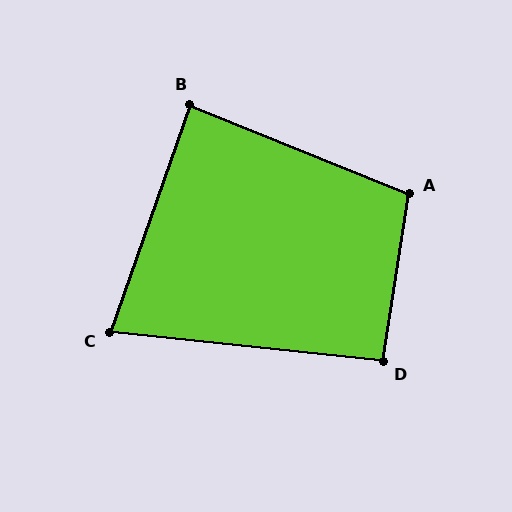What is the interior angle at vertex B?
Approximately 87 degrees (approximately right).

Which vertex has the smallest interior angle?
C, at approximately 77 degrees.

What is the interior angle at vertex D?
Approximately 93 degrees (approximately right).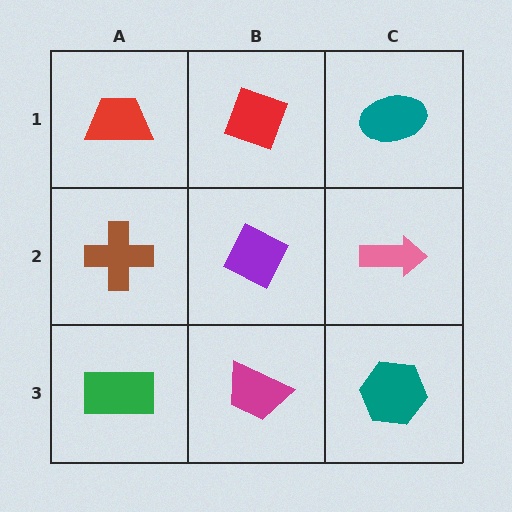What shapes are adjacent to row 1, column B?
A purple diamond (row 2, column B), a red trapezoid (row 1, column A), a teal ellipse (row 1, column C).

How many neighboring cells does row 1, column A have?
2.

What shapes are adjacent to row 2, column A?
A red trapezoid (row 1, column A), a green rectangle (row 3, column A), a purple diamond (row 2, column B).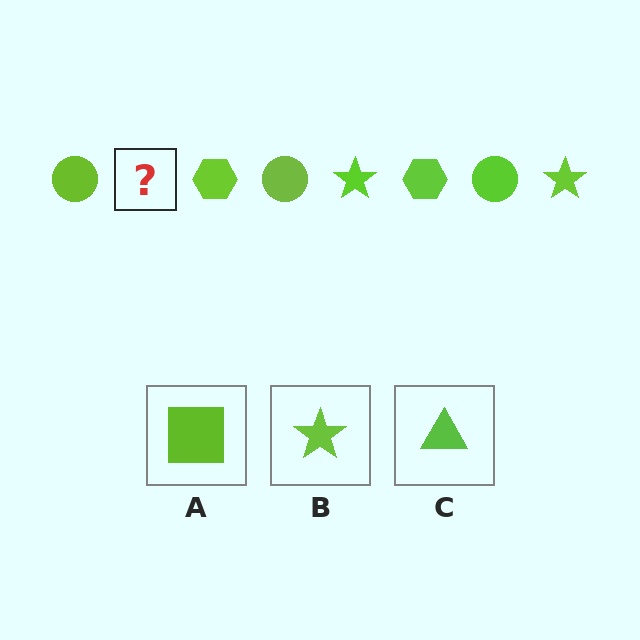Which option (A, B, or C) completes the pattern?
B.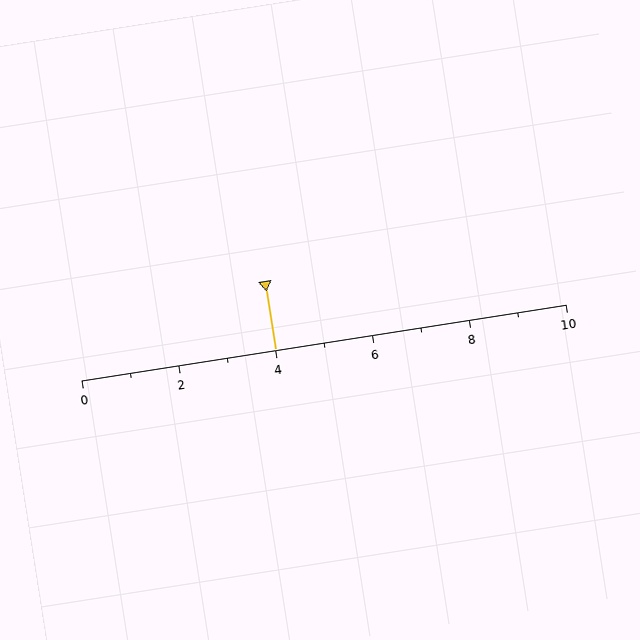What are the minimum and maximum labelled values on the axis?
The axis runs from 0 to 10.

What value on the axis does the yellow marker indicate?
The marker indicates approximately 4.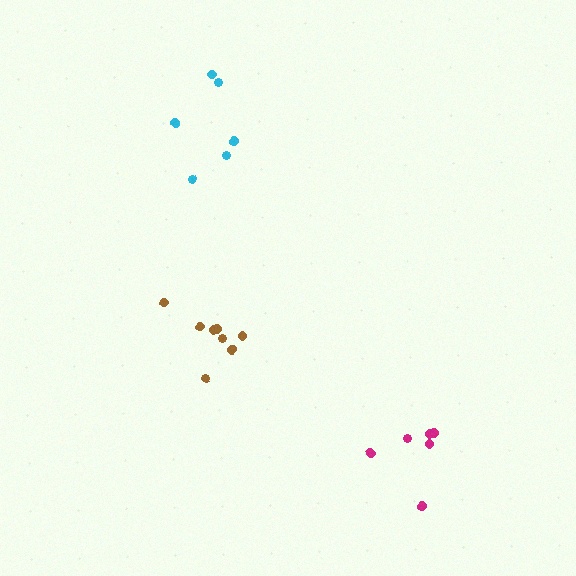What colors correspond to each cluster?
The clusters are colored: brown, magenta, cyan.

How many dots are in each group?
Group 1: 8 dots, Group 2: 6 dots, Group 3: 6 dots (20 total).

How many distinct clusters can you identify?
There are 3 distinct clusters.